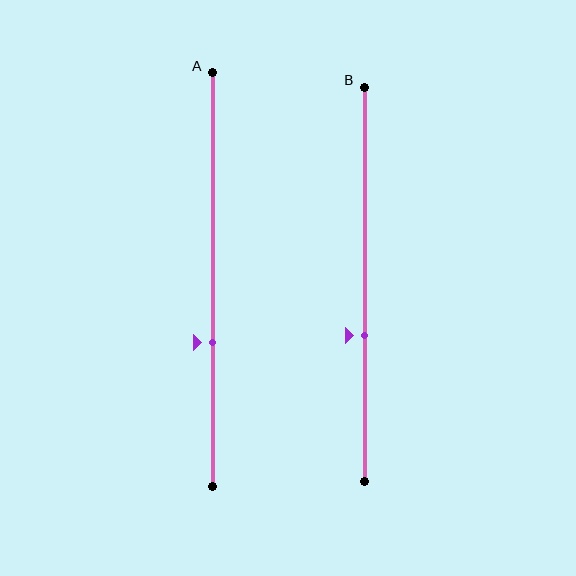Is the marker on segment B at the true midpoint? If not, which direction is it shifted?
No, the marker on segment B is shifted downward by about 13% of the segment length.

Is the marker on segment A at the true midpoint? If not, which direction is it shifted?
No, the marker on segment A is shifted downward by about 15% of the segment length.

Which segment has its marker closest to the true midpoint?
Segment B has its marker closest to the true midpoint.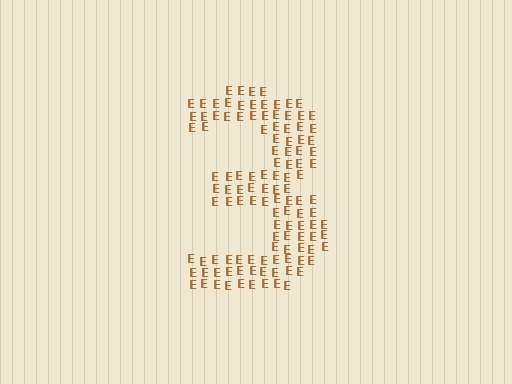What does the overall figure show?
The overall figure shows the digit 3.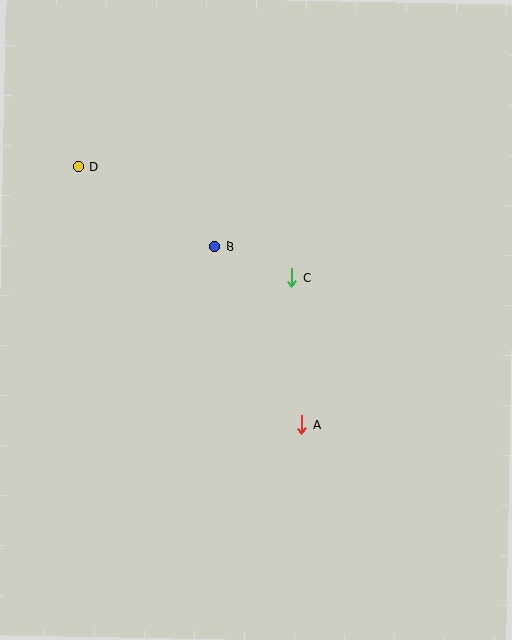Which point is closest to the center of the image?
Point C at (291, 277) is closest to the center.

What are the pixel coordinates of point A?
Point A is at (302, 424).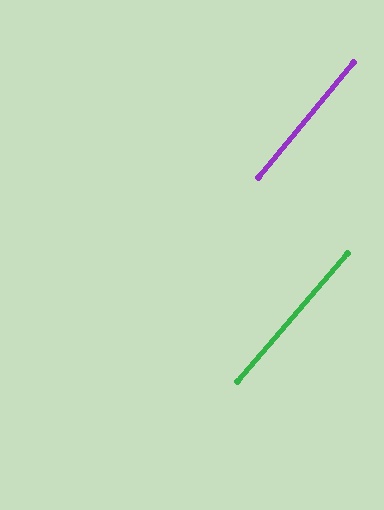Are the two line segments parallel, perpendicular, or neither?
Parallel — their directions differ by only 1.1°.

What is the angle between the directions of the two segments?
Approximately 1 degree.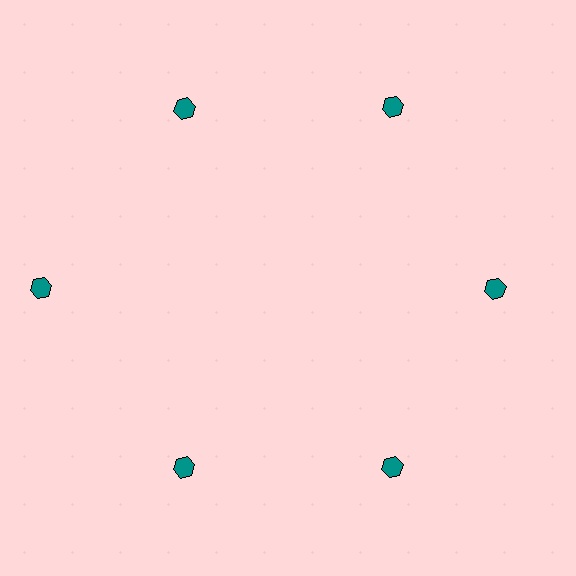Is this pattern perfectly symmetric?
No. The 6 teal hexagons are arranged in a ring, but one element near the 9 o'clock position is pushed outward from the center, breaking the 6-fold rotational symmetry.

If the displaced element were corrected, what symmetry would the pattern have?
It would have 6-fold rotational symmetry — the pattern would map onto itself every 60 degrees.